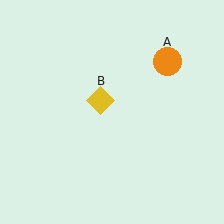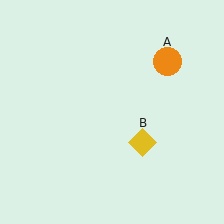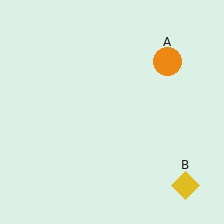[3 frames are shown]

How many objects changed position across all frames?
1 object changed position: yellow diamond (object B).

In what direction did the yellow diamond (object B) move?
The yellow diamond (object B) moved down and to the right.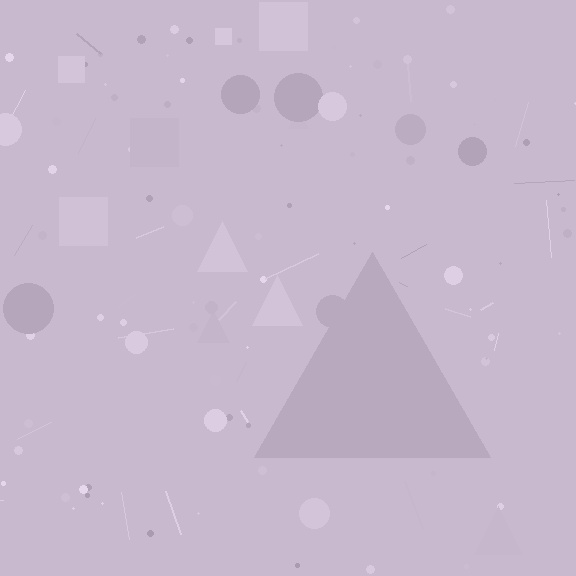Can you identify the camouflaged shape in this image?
The camouflaged shape is a triangle.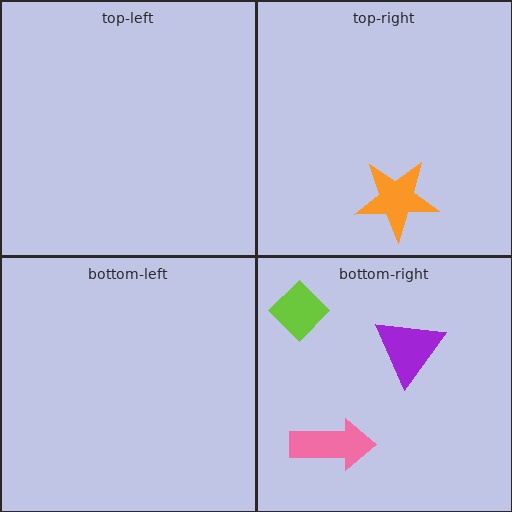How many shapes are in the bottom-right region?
3.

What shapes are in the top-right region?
The orange star.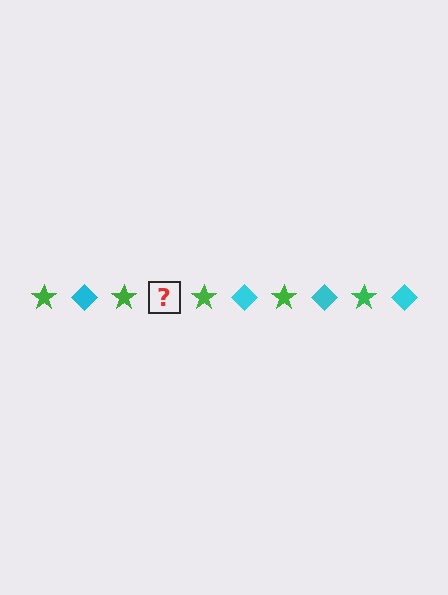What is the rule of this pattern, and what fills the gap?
The rule is that the pattern alternates between green star and cyan diamond. The gap should be filled with a cyan diamond.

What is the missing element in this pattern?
The missing element is a cyan diamond.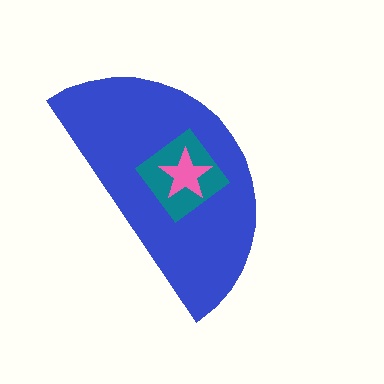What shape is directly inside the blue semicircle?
The teal diamond.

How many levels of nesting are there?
3.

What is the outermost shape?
The blue semicircle.